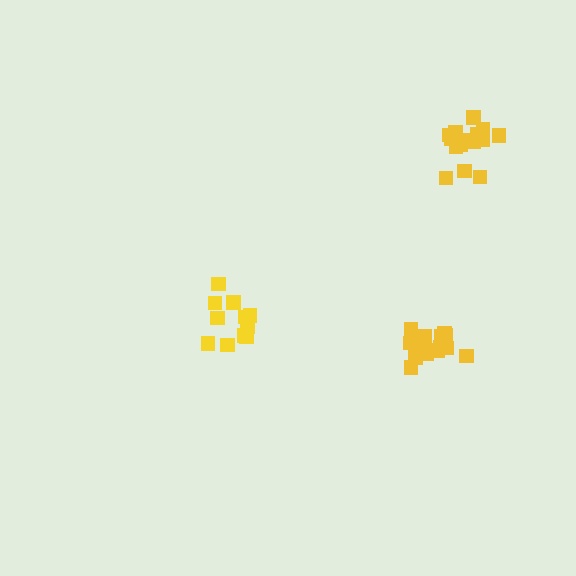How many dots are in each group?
Group 1: 11 dots, Group 2: 16 dots, Group 3: 15 dots (42 total).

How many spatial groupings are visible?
There are 3 spatial groupings.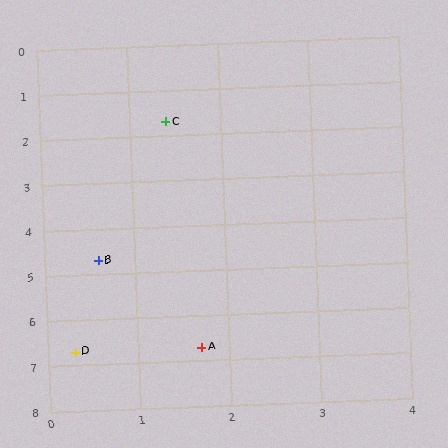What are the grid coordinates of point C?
Point C is at approximately (1.4, 1.7).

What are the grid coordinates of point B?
Point B is at approximately (0.6, 4.7).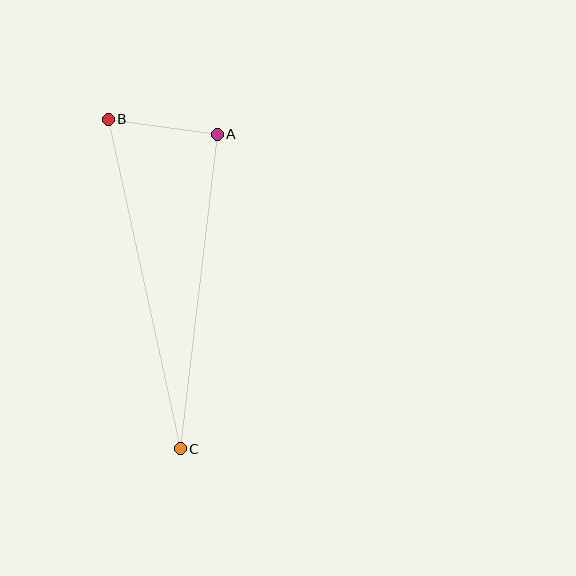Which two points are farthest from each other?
Points B and C are farthest from each other.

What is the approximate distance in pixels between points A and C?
The distance between A and C is approximately 317 pixels.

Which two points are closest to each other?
Points A and B are closest to each other.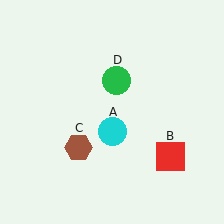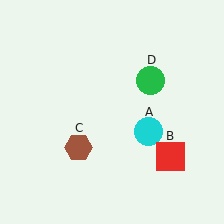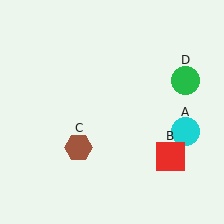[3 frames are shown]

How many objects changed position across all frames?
2 objects changed position: cyan circle (object A), green circle (object D).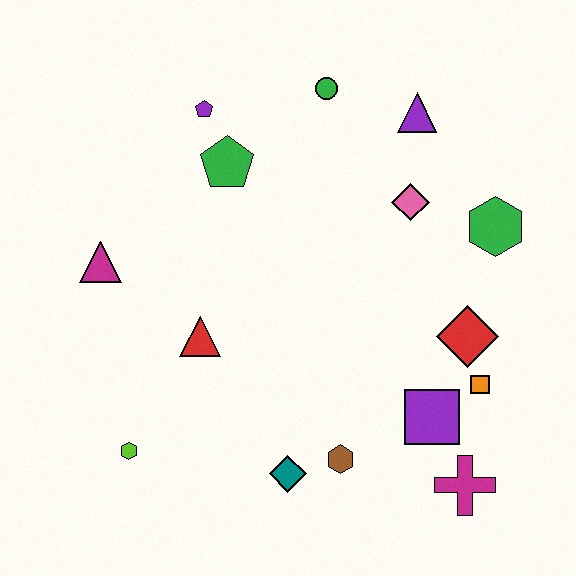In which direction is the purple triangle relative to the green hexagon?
The purple triangle is above the green hexagon.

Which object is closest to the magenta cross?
The purple square is closest to the magenta cross.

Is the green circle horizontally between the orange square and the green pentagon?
Yes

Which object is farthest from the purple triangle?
The lime hexagon is farthest from the purple triangle.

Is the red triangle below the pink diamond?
Yes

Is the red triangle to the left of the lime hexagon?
No